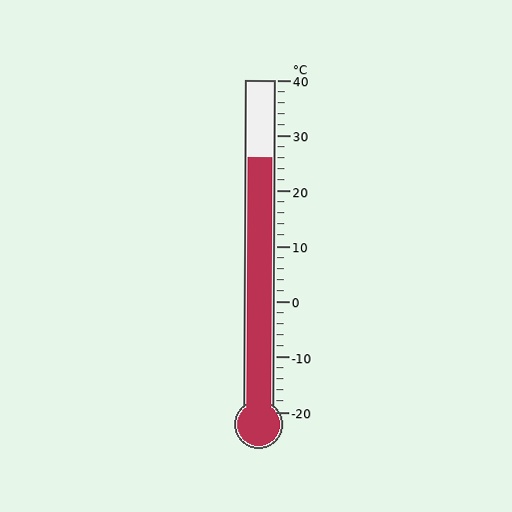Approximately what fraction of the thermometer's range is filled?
The thermometer is filled to approximately 75% of its range.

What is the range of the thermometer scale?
The thermometer scale ranges from -20°C to 40°C.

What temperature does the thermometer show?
The thermometer shows approximately 26°C.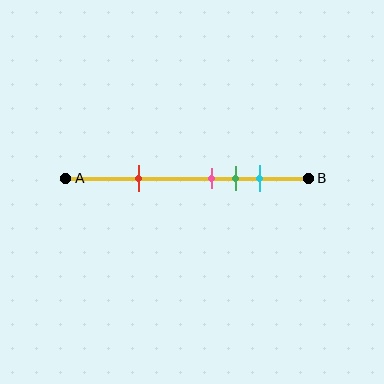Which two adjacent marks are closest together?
The pink and green marks are the closest adjacent pair.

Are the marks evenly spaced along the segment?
No, the marks are not evenly spaced.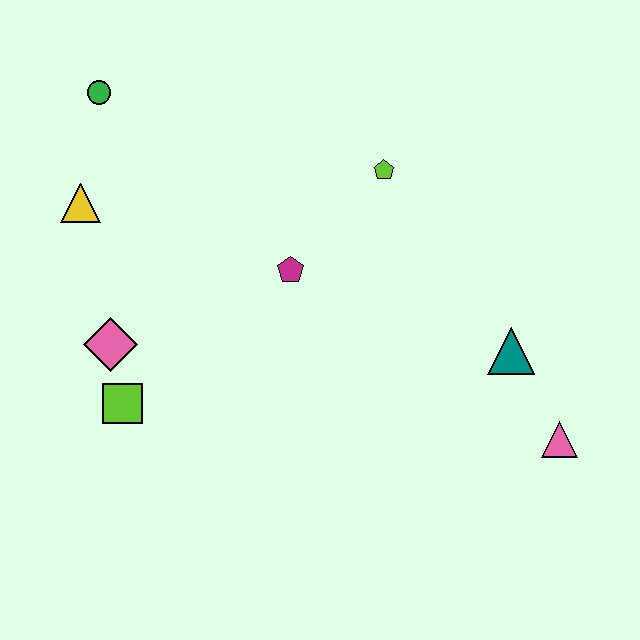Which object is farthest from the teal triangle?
The green circle is farthest from the teal triangle.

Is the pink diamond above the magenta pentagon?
No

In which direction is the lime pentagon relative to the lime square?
The lime pentagon is to the right of the lime square.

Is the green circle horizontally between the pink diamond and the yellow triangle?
Yes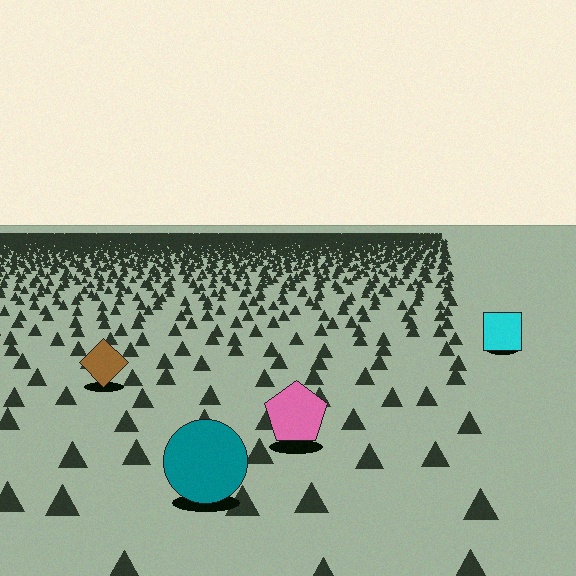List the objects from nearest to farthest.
From nearest to farthest: the teal circle, the pink pentagon, the brown diamond, the cyan square.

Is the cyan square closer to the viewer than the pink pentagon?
No. The pink pentagon is closer — you can tell from the texture gradient: the ground texture is coarser near it.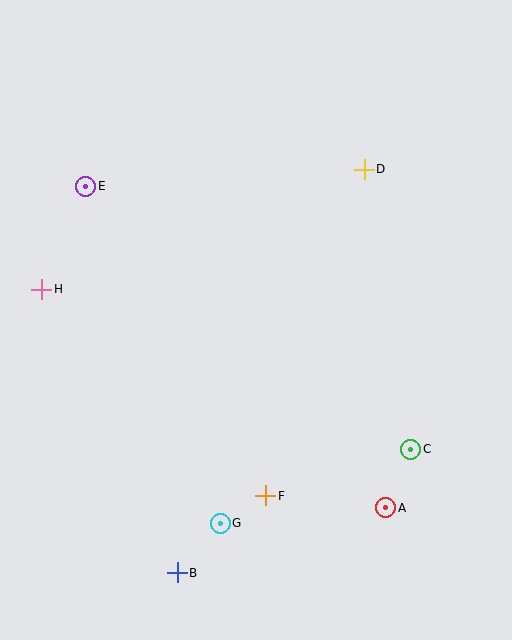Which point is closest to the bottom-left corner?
Point B is closest to the bottom-left corner.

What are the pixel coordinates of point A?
Point A is at (386, 508).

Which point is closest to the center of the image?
Point F at (266, 496) is closest to the center.